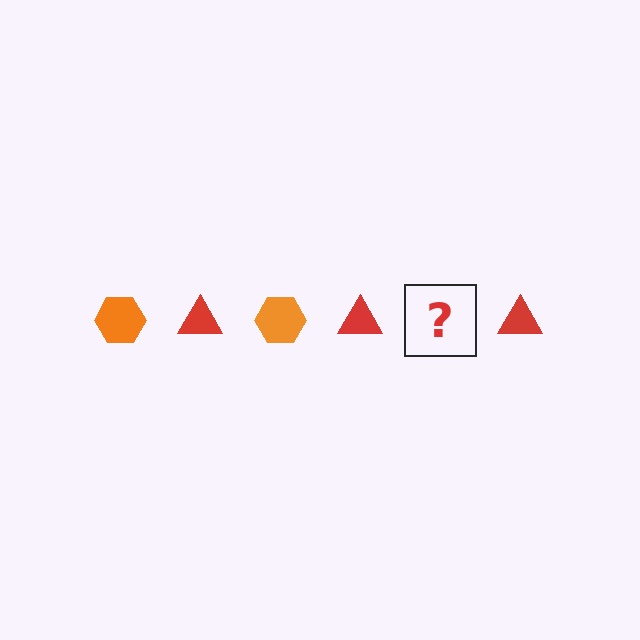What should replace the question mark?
The question mark should be replaced with an orange hexagon.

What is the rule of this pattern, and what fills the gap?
The rule is that the pattern alternates between orange hexagon and red triangle. The gap should be filled with an orange hexagon.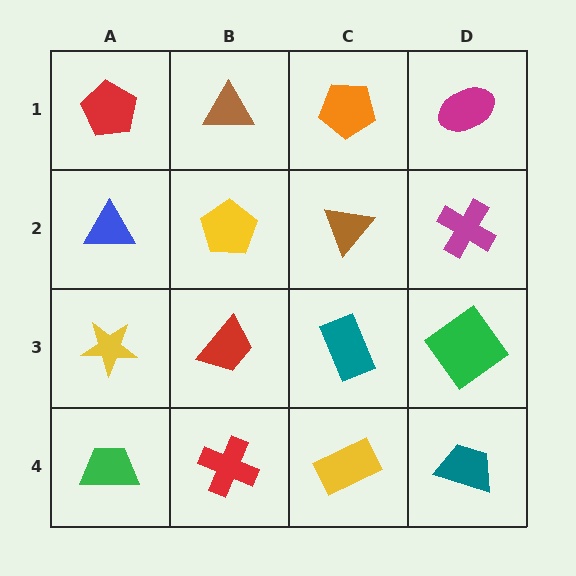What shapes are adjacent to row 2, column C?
An orange pentagon (row 1, column C), a teal rectangle (row 3, column C), a yellow pentagon (row 2, column B), a magenta cross (row 2, column D).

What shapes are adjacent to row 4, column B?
A red trapezoid (row 3, column B), a green trapezoid (row 4, column A), a yellow rectangle (row 4, column C).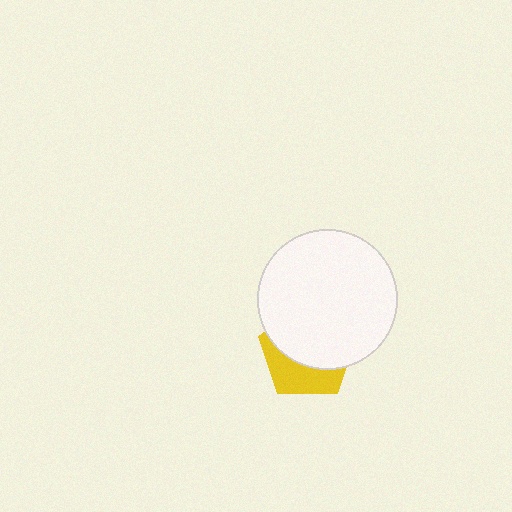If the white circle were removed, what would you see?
You would see the complete yellow pentagon.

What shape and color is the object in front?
The object in front is a white circle.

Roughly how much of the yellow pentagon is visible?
A small part of it is visible (roughly 37%).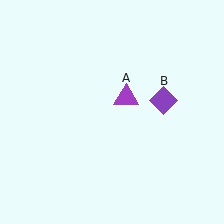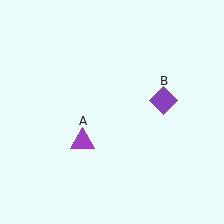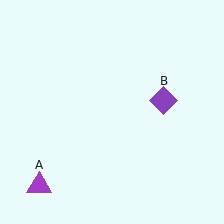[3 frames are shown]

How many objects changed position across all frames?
1 object changed position: purple triangle (object A).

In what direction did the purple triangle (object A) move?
The purple triangle (object A) moved down and to the left.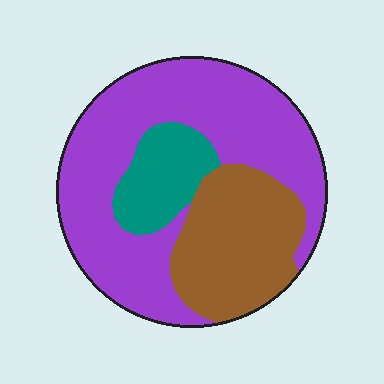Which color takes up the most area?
Purple, at roughly 60%.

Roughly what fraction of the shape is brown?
Brown takes up about one quarter (1/4) of the shape.